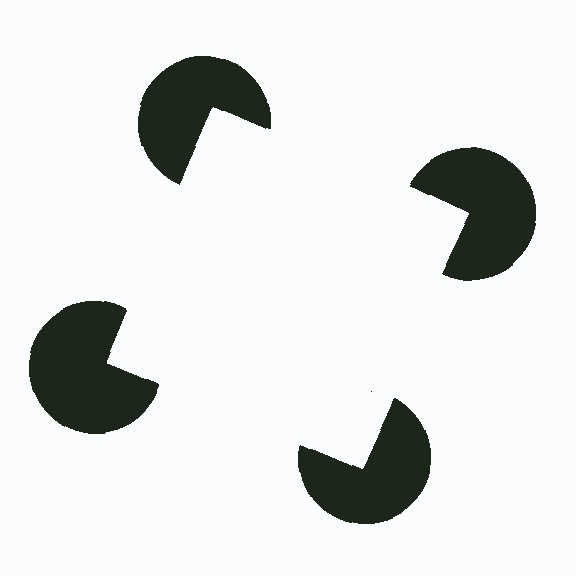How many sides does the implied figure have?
4 sides.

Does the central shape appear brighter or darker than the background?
It typically appears slightly brighter than the background, even though no actual brightness change is drawn.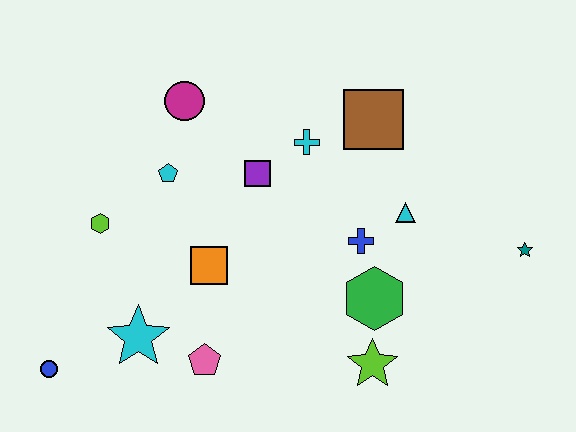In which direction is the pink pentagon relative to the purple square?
The pink pentagon is below the purple square.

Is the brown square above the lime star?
Yes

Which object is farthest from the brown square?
The blue circle is farthest from the brown square.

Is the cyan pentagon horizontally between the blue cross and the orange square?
No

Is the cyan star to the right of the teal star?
No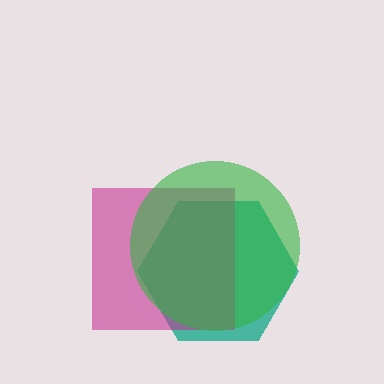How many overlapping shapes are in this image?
There are 3 overlapping shapes in the image.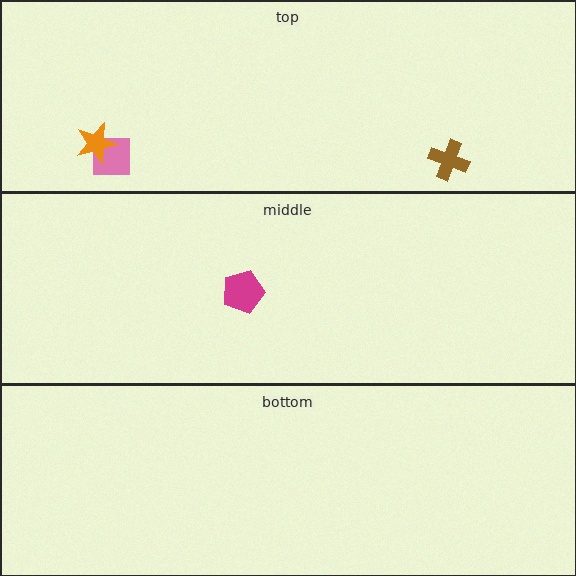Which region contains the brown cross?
The top region.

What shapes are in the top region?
The pink square, the brown cross, the orange star.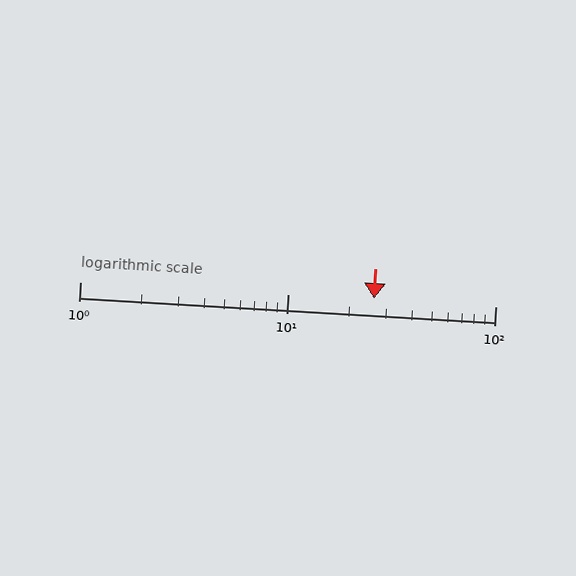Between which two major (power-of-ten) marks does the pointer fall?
The pointer is between 10 and 100.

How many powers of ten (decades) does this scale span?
The scale spans 2 decades, from 1 to 100.